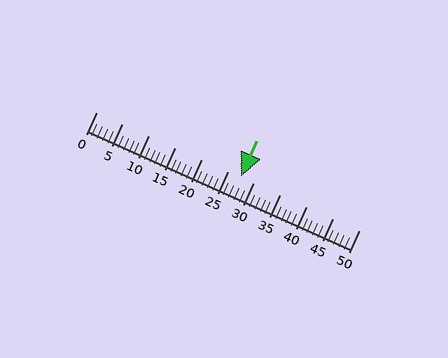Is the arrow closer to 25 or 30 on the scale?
The arrow is closer to 30.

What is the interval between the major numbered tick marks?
The major tick marks are spaced 5 units apart.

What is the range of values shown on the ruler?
The ruler shows values from 0 to 50.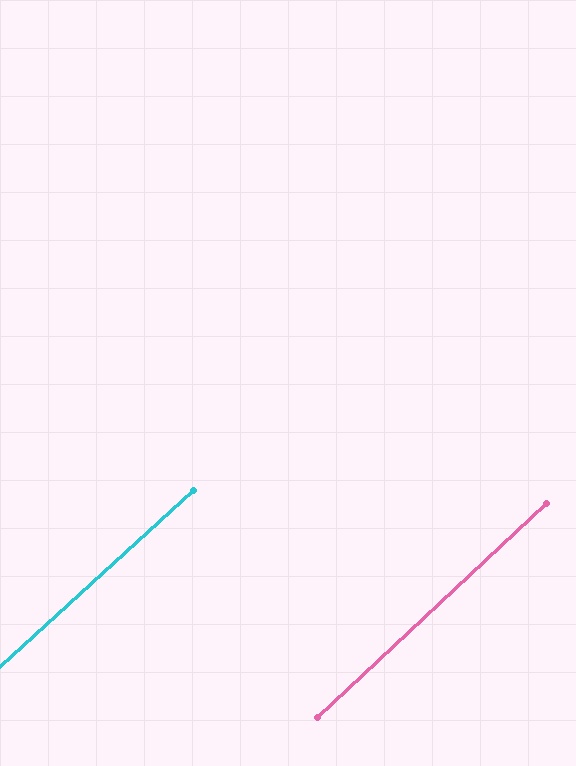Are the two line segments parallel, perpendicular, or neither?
Parallel — their directions differ by only 0.6°.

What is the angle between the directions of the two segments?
Approximately 1 degree.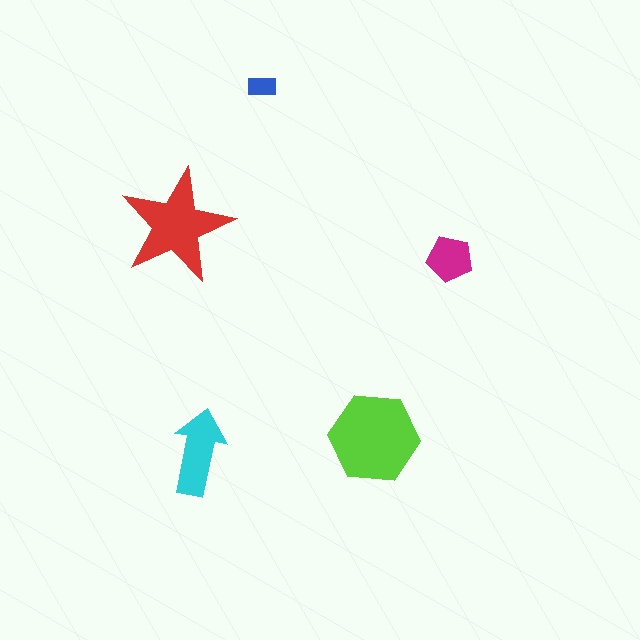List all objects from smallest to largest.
The blue rectangle, the magenta pentagon, the cyan arrow, the red star, the lime hexagon.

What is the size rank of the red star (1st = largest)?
2nd.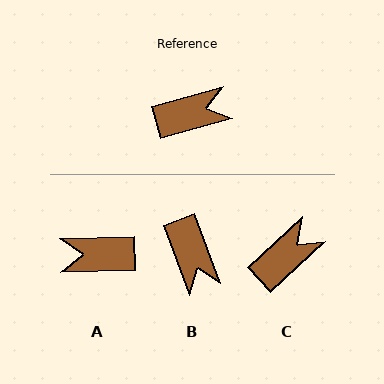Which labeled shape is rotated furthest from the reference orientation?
A, about 167 degrees away.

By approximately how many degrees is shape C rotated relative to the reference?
Approximately 28 degrees counter-clockwise.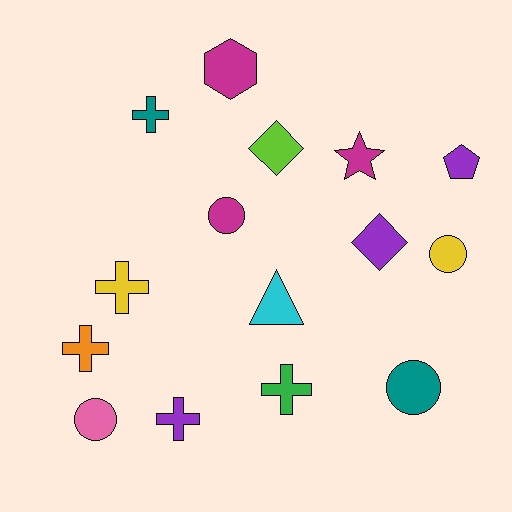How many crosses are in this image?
There are 5 crosses.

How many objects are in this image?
There are 15 objects.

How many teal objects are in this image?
There are 2 teal objects.